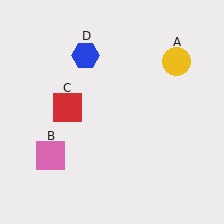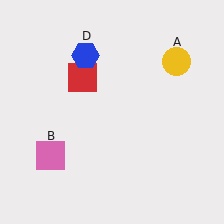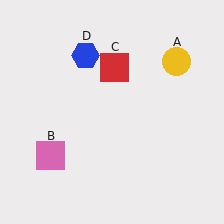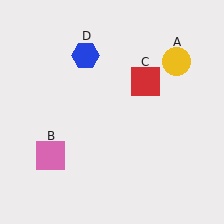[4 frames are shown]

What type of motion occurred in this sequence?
The red square (object C) rotated clockwise around the center of the scene.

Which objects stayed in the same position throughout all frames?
Yellow circle (object A) and pink square (object B) and blue hexagon (object D) remained stationary.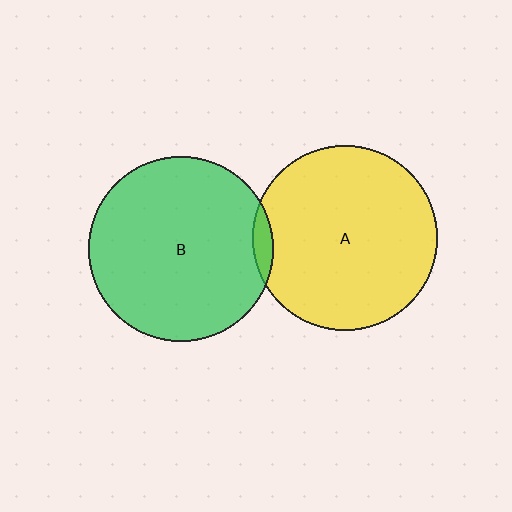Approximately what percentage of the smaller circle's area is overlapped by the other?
Approximately 5%.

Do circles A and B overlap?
Yes.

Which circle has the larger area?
Circle A (yellow).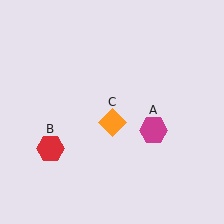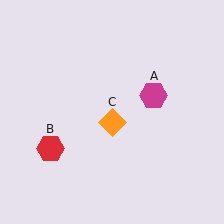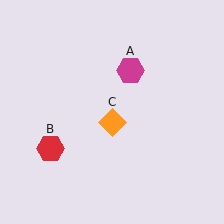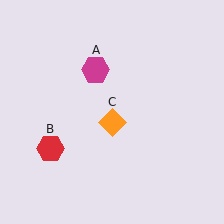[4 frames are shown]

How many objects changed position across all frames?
1 object changed position: magenta hexagon (object A).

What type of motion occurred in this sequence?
The magenta hexagon (object A) rotated counterclockwise around the center of the scene.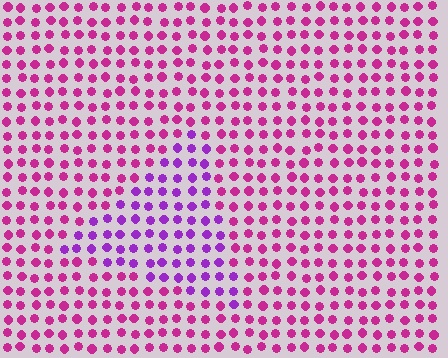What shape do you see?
I see a triangle.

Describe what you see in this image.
The image is filled with small magenta elements in a uniform arrangement. A triangle-shaped region is visible where the elements are tinted to a slightly different hue, forming a subtle color boundary.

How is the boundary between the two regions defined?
The boundary is defined purely by a slight shift in hue (about 36 degrees). Spacing, size, and orientation are identical on both sides.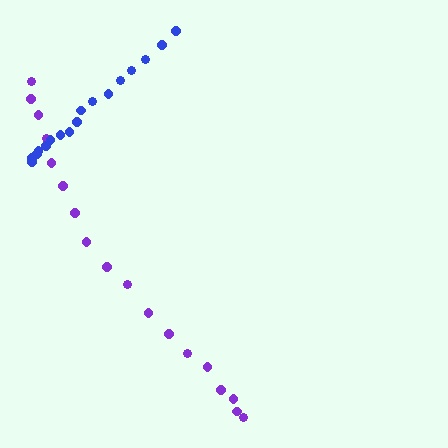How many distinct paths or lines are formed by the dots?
There are 2 distinct paths.